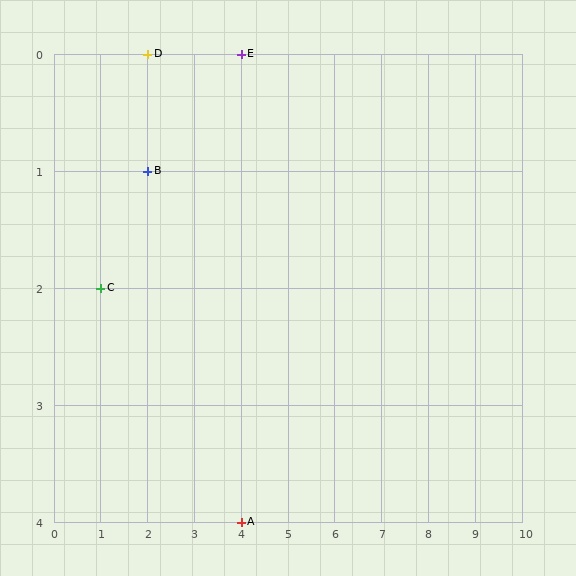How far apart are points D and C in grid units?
Points D and C are 1 column and 2 rows apart (about 2.2 grid units diagonally).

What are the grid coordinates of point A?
Point A is at grid coordinates (4, 4).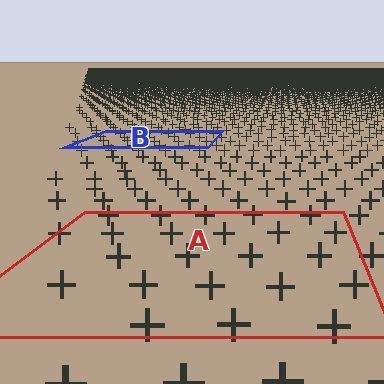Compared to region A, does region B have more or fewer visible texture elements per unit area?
Region B has more texture elements per unit area — they are packed more densely because it is farther away.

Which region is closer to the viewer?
Region A is closer. The texture elements there are larger and more spread out.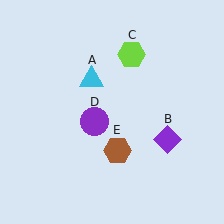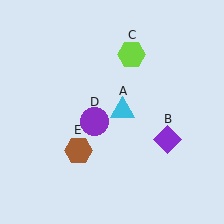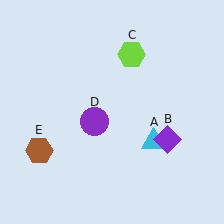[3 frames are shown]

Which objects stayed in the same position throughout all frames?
Purple diamond (object B) and lime hexagon (object C) and purple circle (object D) remained stationary.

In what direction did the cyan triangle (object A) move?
The cyan triangle (object A) moved down and to the right.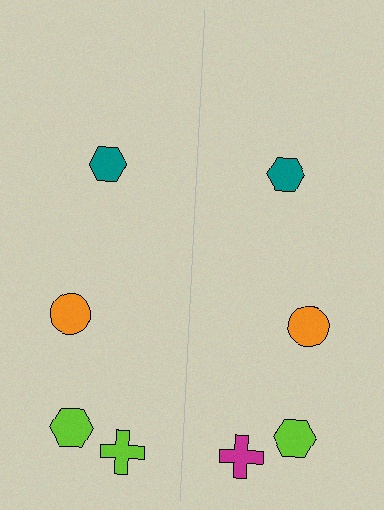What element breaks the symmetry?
The magenta cross on the right side breaks the symmetry — its mirror counterpart is lime.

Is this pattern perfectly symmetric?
No, the pattern is not perfectly symmetric. The magenta cross on the right side breaks the symmetry — its mirror counterpart is lime.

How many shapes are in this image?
There are 8 shapes in this image.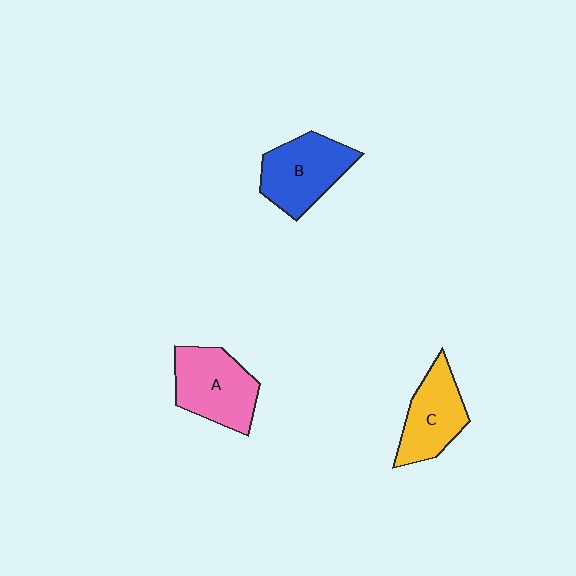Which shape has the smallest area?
Shape C (yellow).